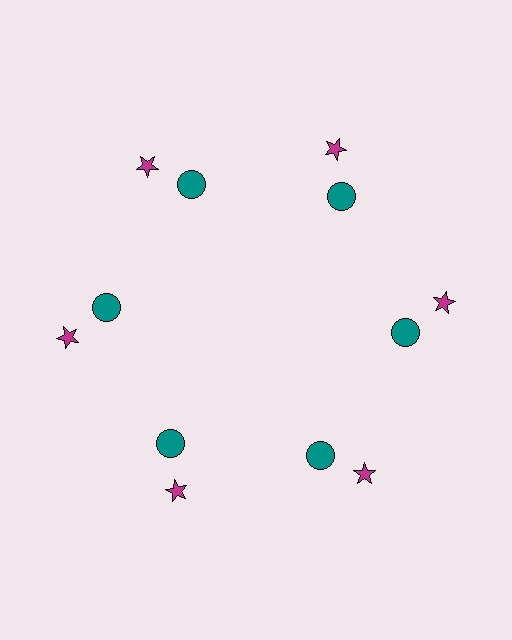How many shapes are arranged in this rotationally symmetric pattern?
There are 12 shapes, arranged in 6 groups of 2.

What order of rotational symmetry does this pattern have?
This pattern has 6-fold rotational symmetry.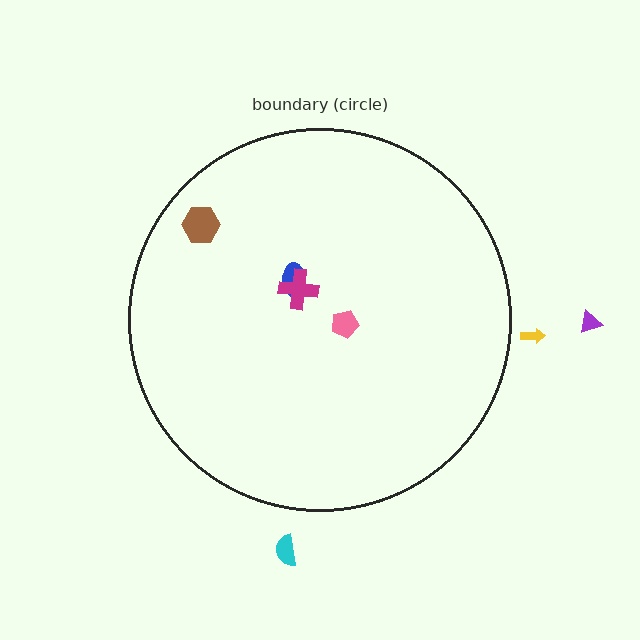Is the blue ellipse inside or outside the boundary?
Inside.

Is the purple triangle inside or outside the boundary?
Outside.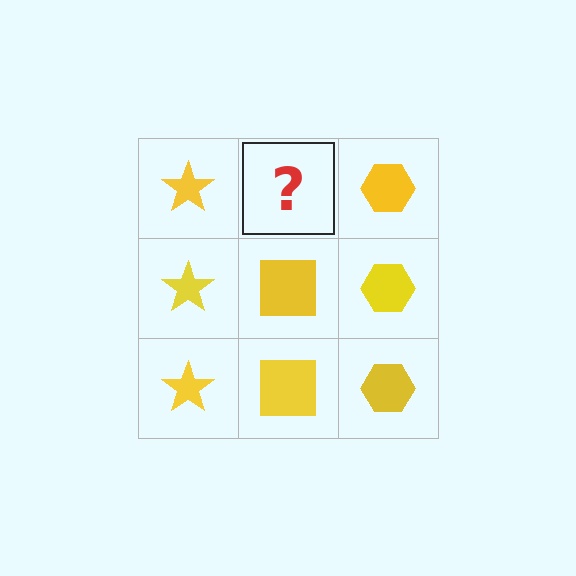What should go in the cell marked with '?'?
The missing cell should contain a yellow square.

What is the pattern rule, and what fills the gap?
The rule is that each column has a consistent shape. The gap should be filled with a yellow square.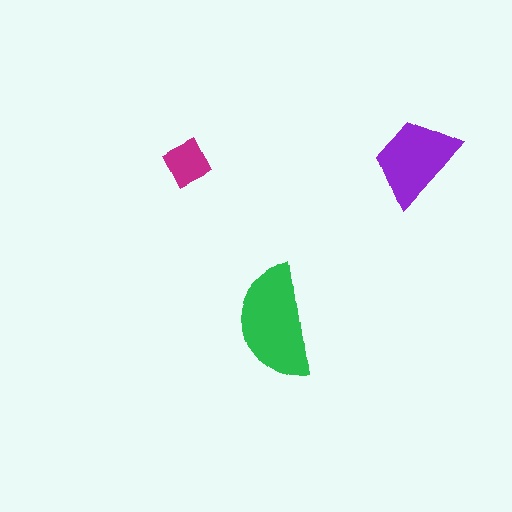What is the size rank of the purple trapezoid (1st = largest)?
2nd.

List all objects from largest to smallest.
The green semicircle, the purple trapezoid, the magenta diamond.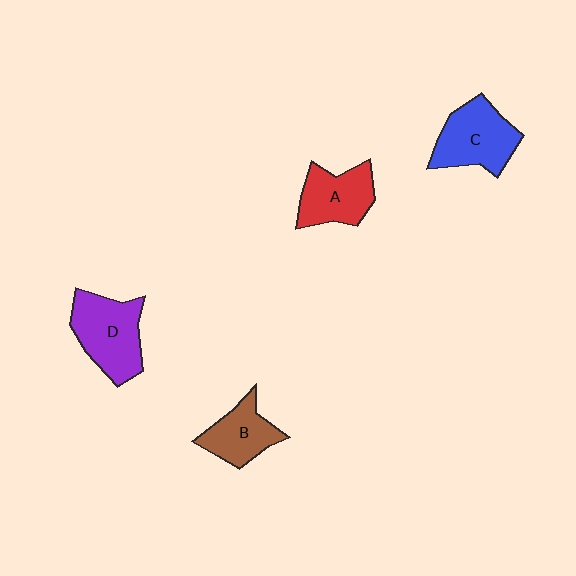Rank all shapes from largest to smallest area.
From largest to smallest: D (purple), C (blue), A (red), B (brown).